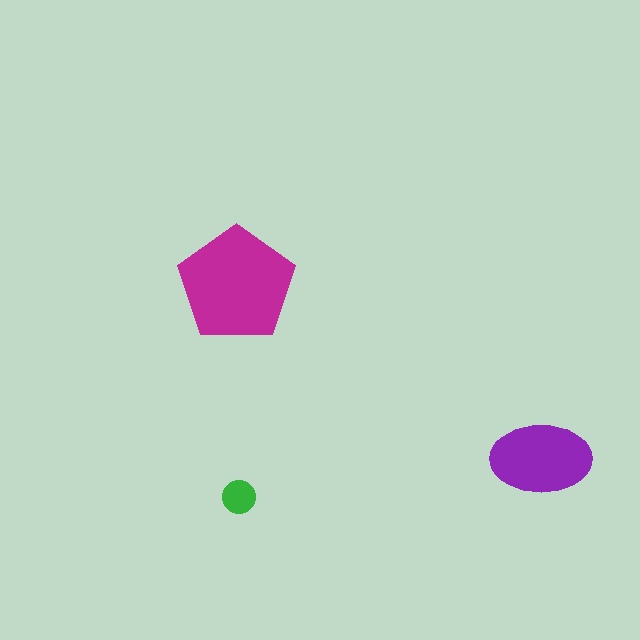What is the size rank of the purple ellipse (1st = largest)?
2nd.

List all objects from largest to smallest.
The magenta pentagon, the purple ellipse, the green circle.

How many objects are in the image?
There are 3 objects in the image.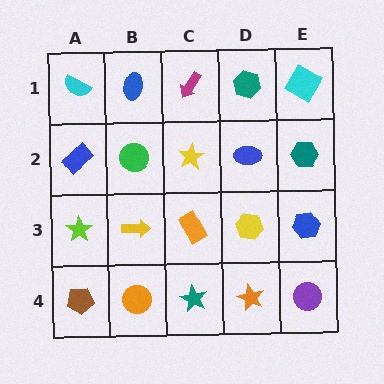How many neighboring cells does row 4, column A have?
2.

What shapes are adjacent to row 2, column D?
A teal hexagon (row 1, column D), a yellow hexagon (row 3, column D), a yellow star (row 2, column C), a teal hexagon (row 2, column E).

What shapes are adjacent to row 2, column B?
A blue ellipse (row 1, column B), a yellow arrow (row 3, column B), a blue rectangle (row 2, column A), a yellow star (row 2, column C).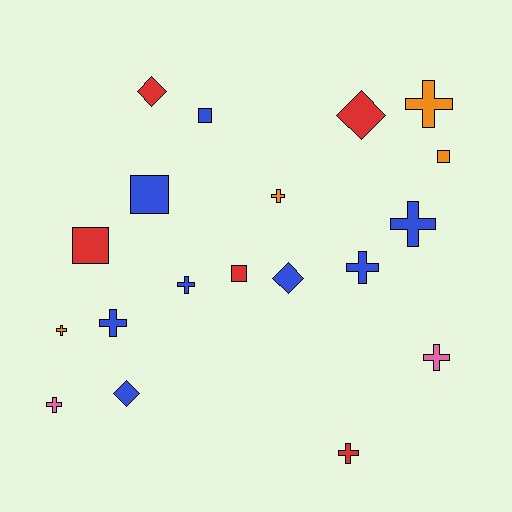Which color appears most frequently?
Blue, with 8 objects.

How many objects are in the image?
There are 19 objects.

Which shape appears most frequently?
Cross, with 10 objects.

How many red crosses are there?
There is 1 red cross.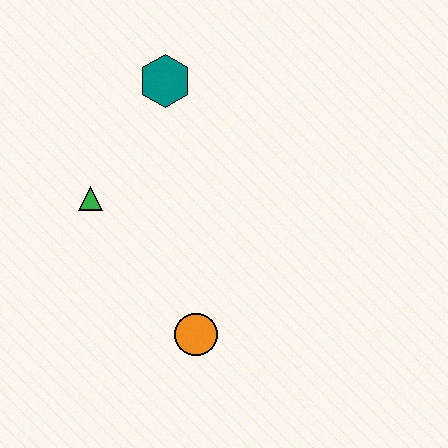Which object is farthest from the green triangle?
The orange circle is farthest from the green triangle.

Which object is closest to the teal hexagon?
The green triangle is closest to the teal hexagon.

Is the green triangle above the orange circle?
Yes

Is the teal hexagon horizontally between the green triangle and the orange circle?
Yes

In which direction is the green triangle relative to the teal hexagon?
The green triangle is below the teal hexagon.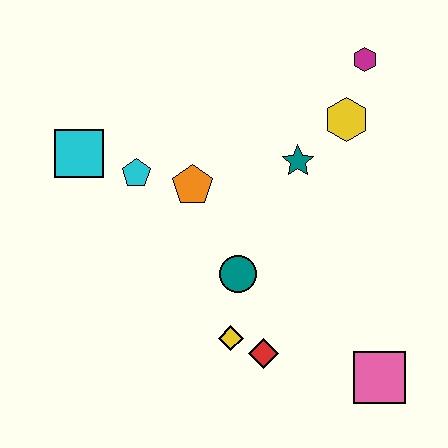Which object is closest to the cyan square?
The cyan pentagon is closest to the cyan square.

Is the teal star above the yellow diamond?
Yes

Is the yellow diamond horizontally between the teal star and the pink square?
No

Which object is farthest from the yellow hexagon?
The cyan square is farthest from the yellow hexagon.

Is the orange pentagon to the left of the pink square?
Yes